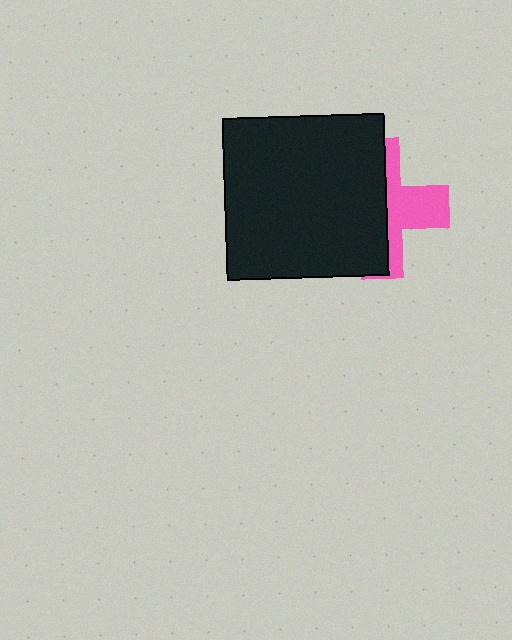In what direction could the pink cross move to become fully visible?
The pink cross could move right. That would shift it out from behind the black square entirely.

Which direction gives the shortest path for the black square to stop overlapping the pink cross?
Moving left gives the shortest separation.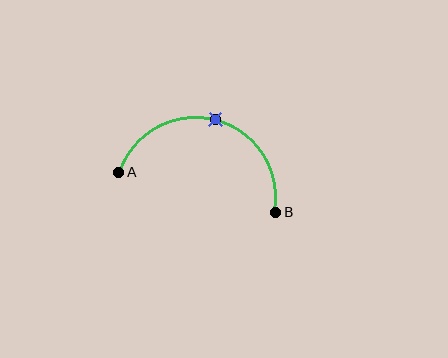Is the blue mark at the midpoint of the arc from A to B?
Yes. The blue mark lies on the arc at equal arc-length from both A and B — it is the arc midpoint.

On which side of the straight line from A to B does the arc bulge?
The arc bulges above the straight line connecting A and B.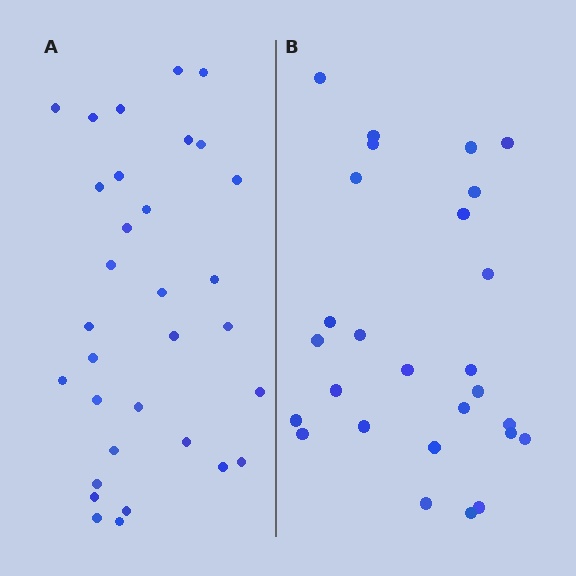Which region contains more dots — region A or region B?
Region A (the left region) has more dots.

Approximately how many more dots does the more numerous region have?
Region A has about 5 more dots than region B.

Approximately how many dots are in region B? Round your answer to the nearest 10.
About 30 dots. (The exact count is 27, which rounds to 30.)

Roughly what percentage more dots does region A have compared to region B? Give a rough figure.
About 20% more.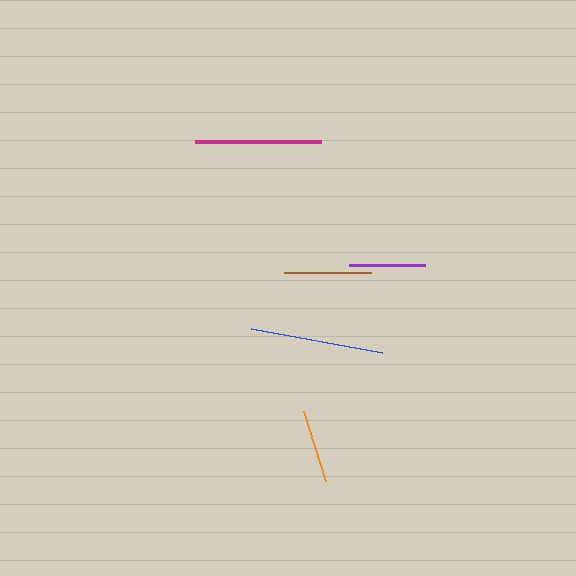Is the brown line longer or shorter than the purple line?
The brown line is longer than the purple line.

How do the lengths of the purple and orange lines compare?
The purple and orange lines are approximately the same length.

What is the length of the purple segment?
The purple segment is approximately 77 pixels long.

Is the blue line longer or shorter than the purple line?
The blue line is longer than the purple line.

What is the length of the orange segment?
The orange segment is approximately 73 pixels long.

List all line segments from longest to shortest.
From longest to shortest: blue, magenta, brown, purple, orange.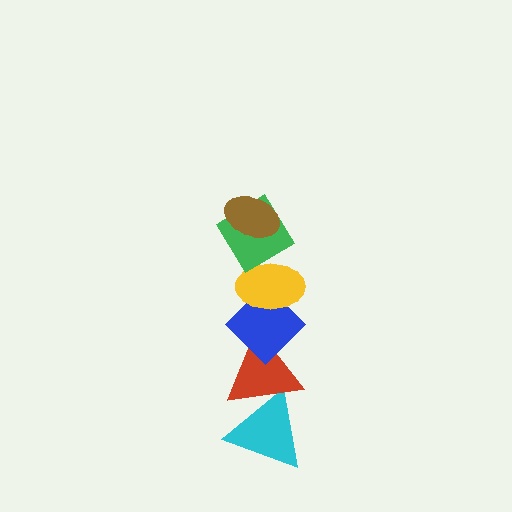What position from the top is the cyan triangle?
The cyan triangle is 6th from the top.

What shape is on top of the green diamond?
The brown ellipse is on top of the green diamond.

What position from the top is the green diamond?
The green diamond is 2nd from the top.